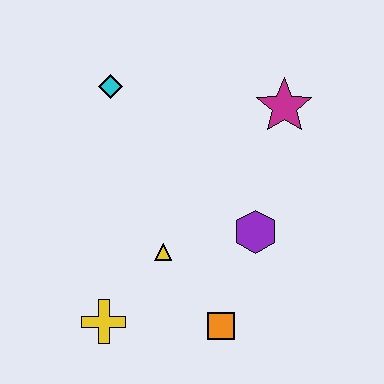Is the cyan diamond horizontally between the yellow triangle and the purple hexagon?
No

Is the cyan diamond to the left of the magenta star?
Yes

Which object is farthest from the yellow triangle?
The magenta star is farthest from the yellow triangle.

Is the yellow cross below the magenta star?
Yes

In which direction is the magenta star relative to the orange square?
The magenta star is above the orange square.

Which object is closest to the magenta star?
The purple hexagon is closest to the magenta star.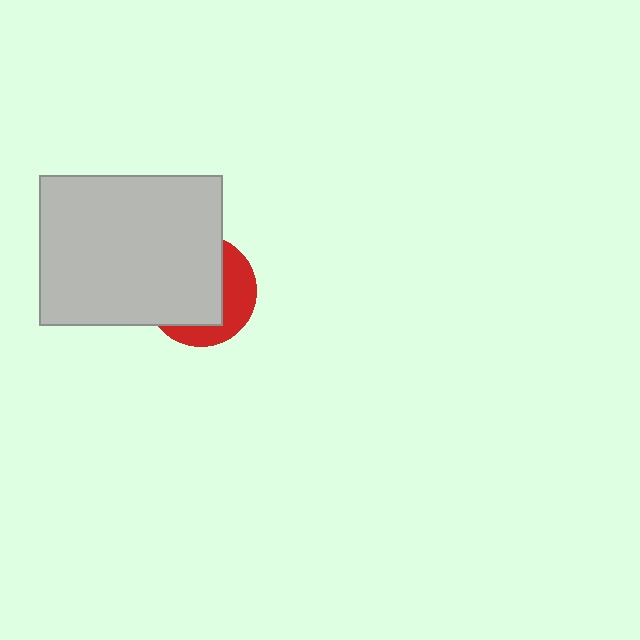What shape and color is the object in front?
The object in front is a light gray rectangle.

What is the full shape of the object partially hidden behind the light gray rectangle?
The partially hidden object is a red circle.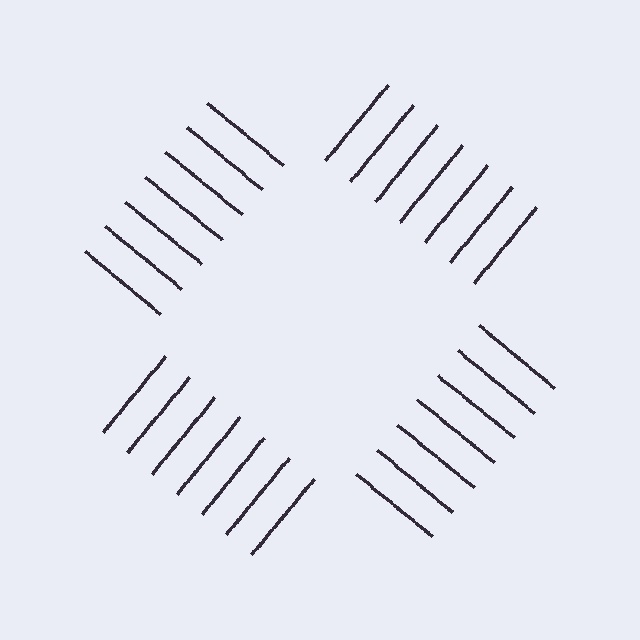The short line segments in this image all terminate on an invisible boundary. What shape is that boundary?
An illusory square — the line segments terminate on its edges but no continuous stroke is drawn.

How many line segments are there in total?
28 — 7 along each of the 4 edges.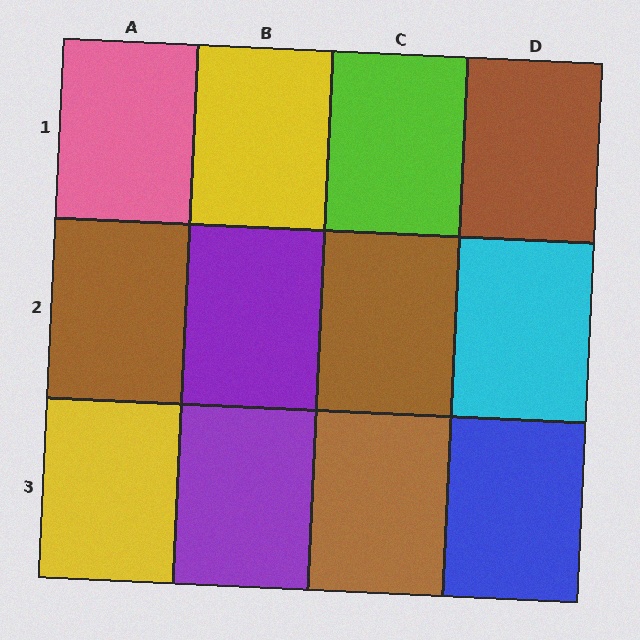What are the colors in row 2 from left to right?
Brown, purple, brown, cyan.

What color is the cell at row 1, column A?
Pink.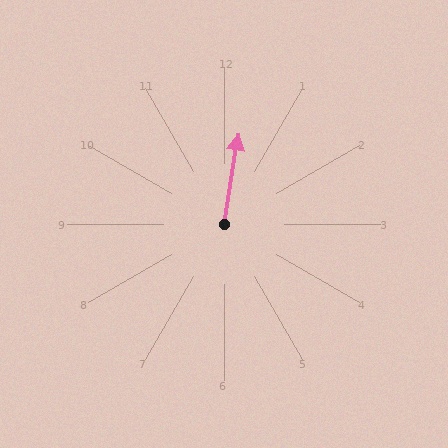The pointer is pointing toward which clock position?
Roughly 12 o'clock.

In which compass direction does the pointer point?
North.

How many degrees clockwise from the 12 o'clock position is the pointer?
Approximately 9 degrees.